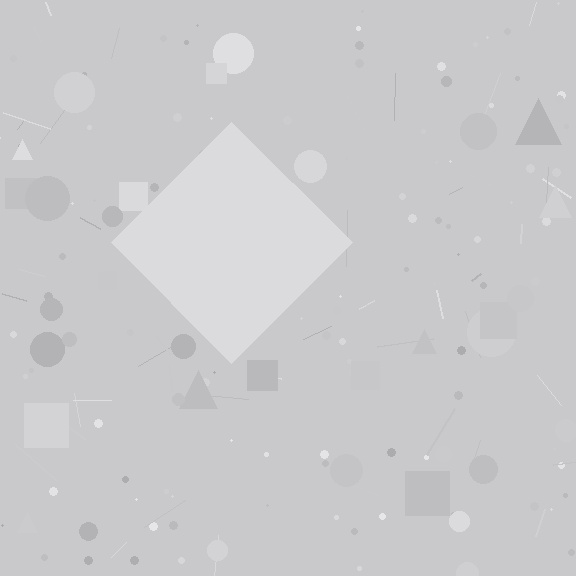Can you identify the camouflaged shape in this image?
The camouflaged shape is a diamond.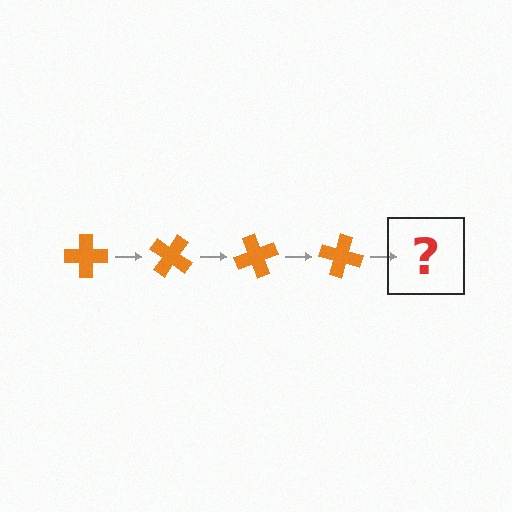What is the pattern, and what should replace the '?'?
The pattern is that the cross rotates 35 degrees each step. The '?' should be an orange cross rotated 140 degrees.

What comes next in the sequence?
The next element should be an orange cross rotated 140 degrees.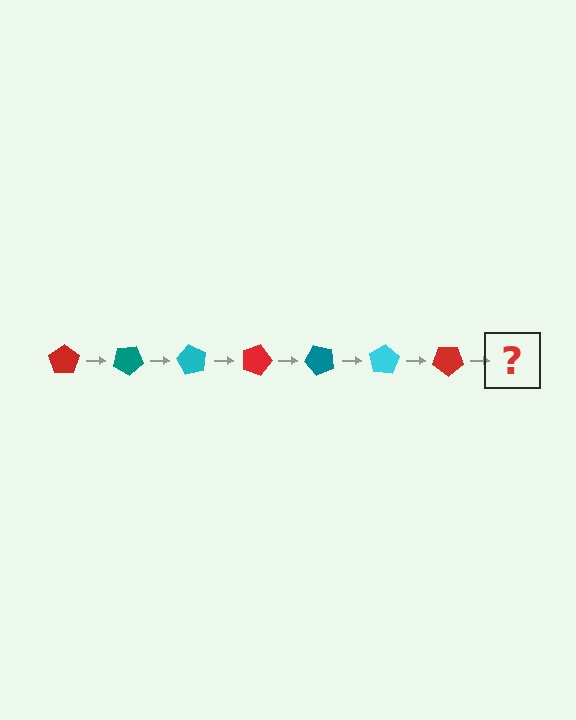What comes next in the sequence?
The next element should be a teal pentagon, rotated 210 degrees from the start.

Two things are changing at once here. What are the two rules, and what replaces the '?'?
The two rules are that it rotates 30 degrees each step and the color cycles through red, teal, and cyan. The '?' should be a teal pentagon, rotated 210 degrees from the start.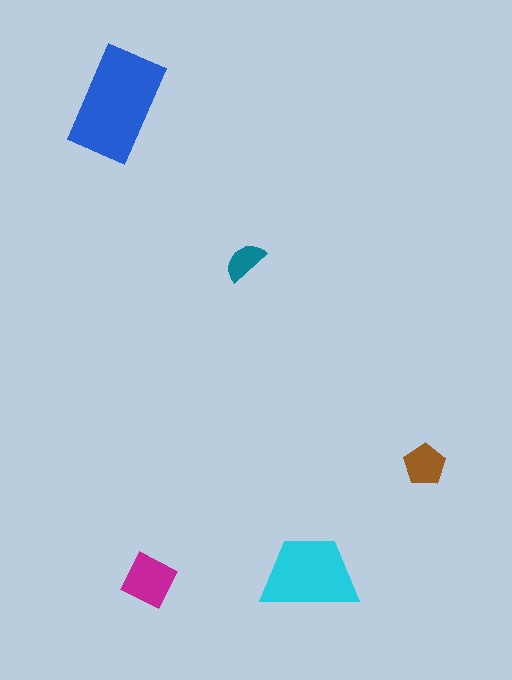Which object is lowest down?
The magenta diamond is bottommost.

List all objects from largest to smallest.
The blue rectangle, the cyan trapezoid, the magenta diamond, the brown pentagon, the teal semicircle.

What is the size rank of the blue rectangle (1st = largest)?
1st.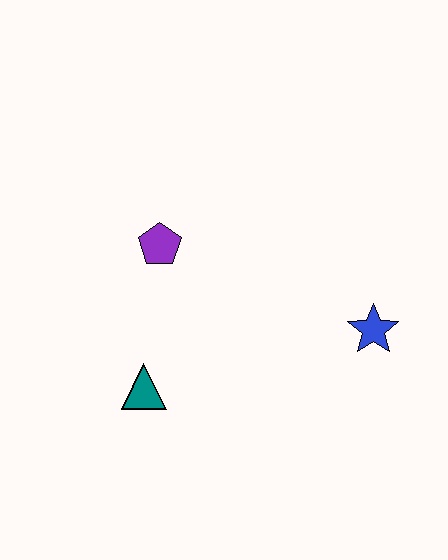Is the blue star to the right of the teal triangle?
Yes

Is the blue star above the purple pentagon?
No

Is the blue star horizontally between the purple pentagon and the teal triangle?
No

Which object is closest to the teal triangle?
The purple pentagon is closest to the teal triangle.